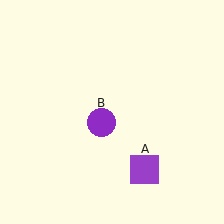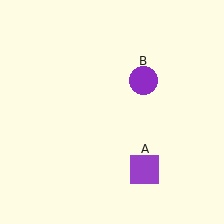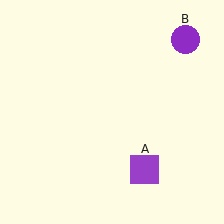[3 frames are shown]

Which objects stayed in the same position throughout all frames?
Purple square (object A) remained stationary.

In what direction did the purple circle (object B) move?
The purple circle (object B) moved up and to the right.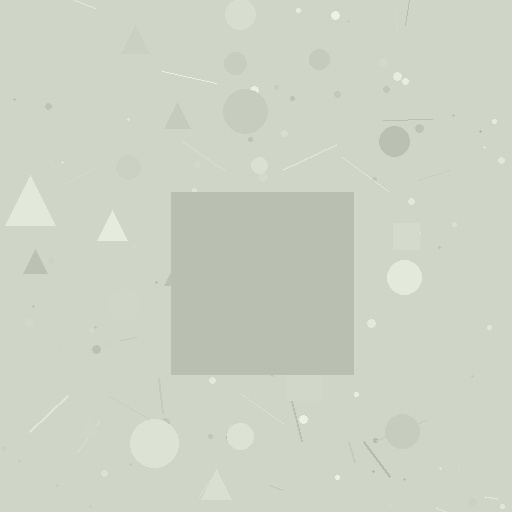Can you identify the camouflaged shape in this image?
The camouflaged shape is a square.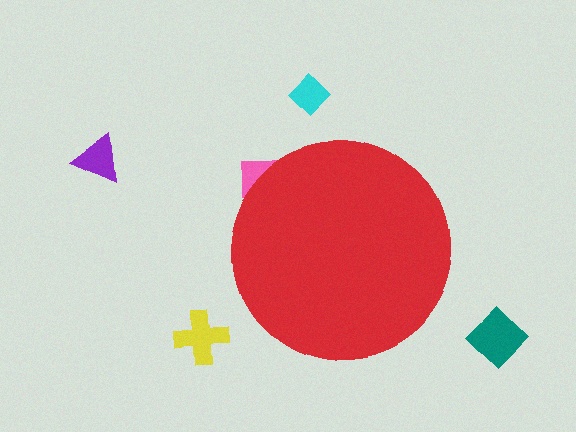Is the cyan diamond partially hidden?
No, the cyan diamond is fully visible.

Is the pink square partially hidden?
Yes, the pink square is partially hidden behind the red circle.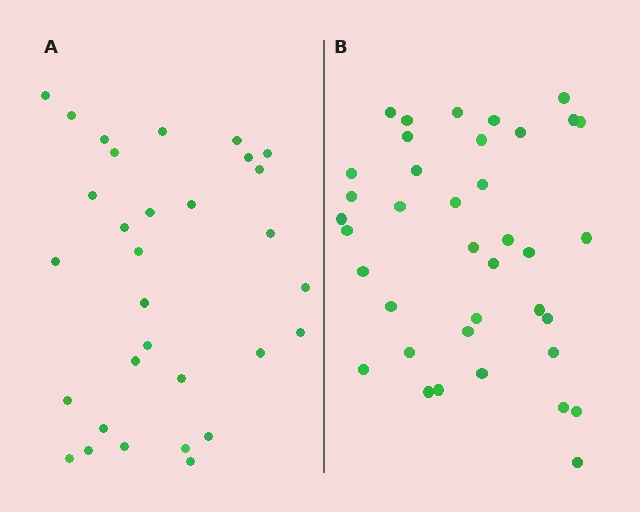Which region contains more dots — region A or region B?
Region B (the right region) has more dots.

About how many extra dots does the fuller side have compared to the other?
Region B has roughly 8 or so more dots than region A.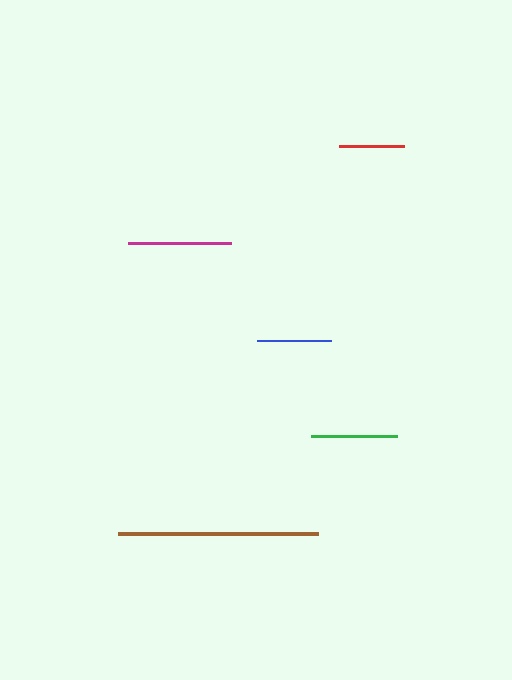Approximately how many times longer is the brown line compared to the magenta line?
The brown line is approximately 1.9 times the length of the magenta line.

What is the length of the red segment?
The red segment is approximately 65 pixels long.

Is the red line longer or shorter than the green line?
The green line is longer than the red line.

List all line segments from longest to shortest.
From longest to shortest: brown, magenta, green, blue, red.